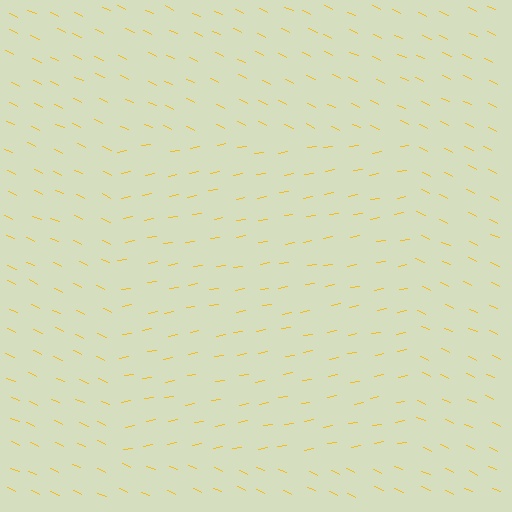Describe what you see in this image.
The image is filled with small yellow line segments. A rectangle region in the image has lines oriented differently from the surrounding lines, creating a visible texture boundary.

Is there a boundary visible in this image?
Yes, there is a texture boundary formed by a change in line orientation.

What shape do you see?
I see a rectangle.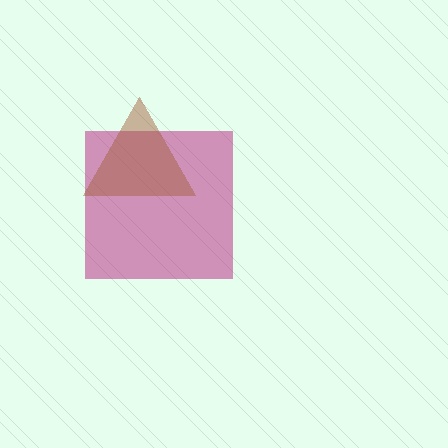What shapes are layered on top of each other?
The layered shapes are: a magenta square, a brown triangle.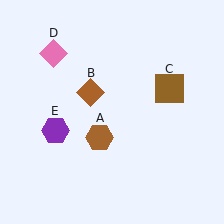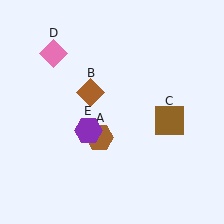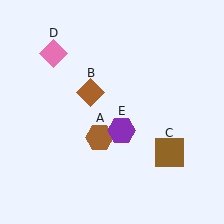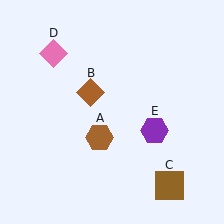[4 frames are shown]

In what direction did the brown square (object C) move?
The brown square (object C) moved down.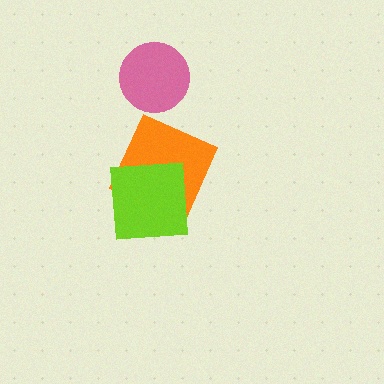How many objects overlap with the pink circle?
0 objects overlap with the pink circle.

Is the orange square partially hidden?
Yes, it is partially covered by another shape.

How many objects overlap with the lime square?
1 object overlaps with the lime square.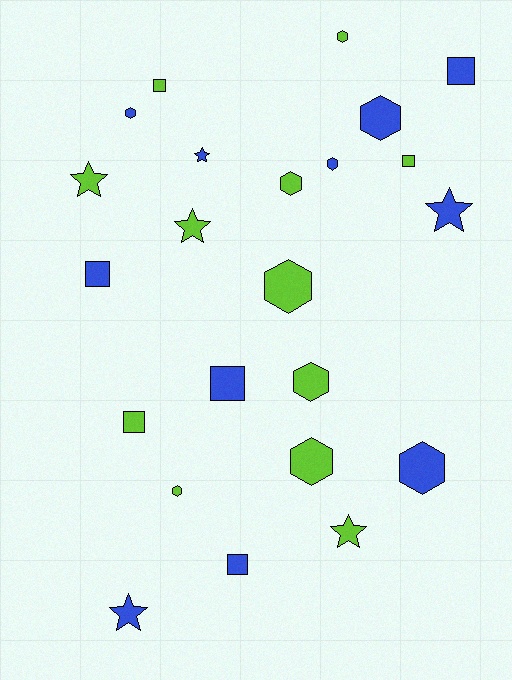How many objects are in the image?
There are 23 objects.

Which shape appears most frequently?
Hexagon, with 10 objects.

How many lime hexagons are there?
There are 6 lime hexagons.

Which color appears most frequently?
Lime, with 12 objects.